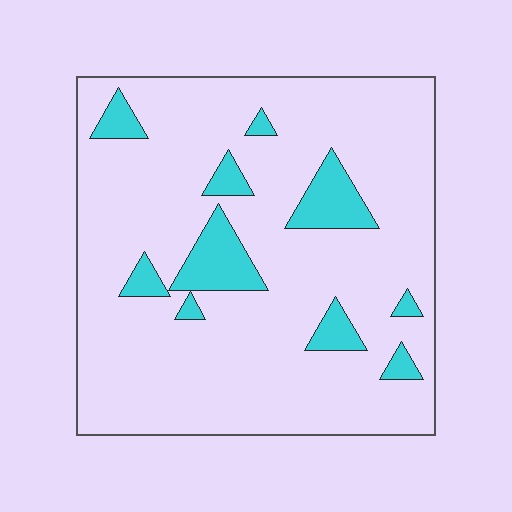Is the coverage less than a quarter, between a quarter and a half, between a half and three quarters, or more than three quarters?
Less than a quarter.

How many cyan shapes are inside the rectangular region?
10.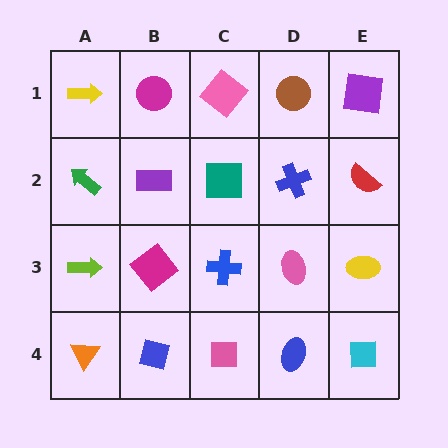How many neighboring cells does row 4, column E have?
2.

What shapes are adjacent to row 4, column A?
A lime arrow (row 3, column A), a blue diamond (row 4, column B).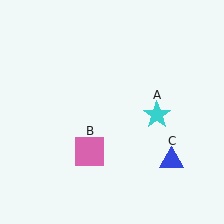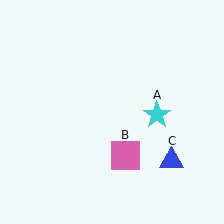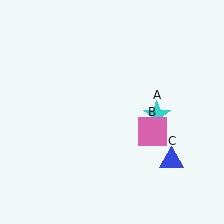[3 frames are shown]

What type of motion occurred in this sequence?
The pink square (object B) rotated counterclockwise around the center of the scene.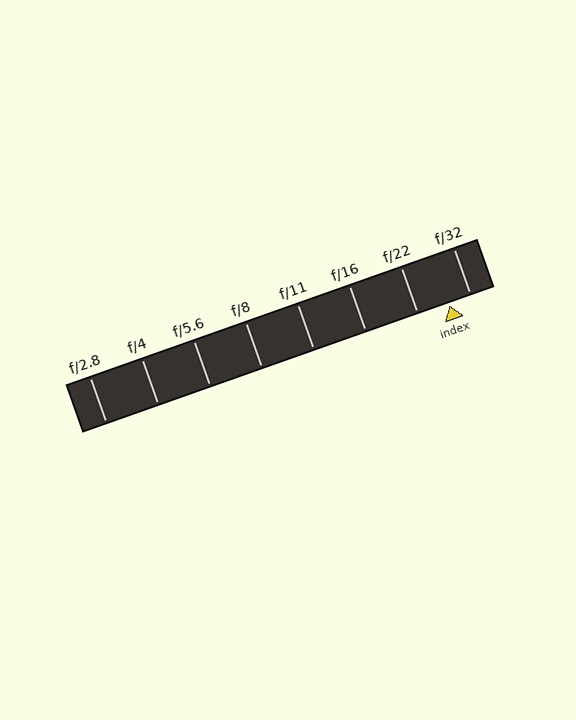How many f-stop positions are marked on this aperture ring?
There are 8 f-stop positions marked.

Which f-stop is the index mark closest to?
The index mark is closest to f/32.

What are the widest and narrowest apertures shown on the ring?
The widest aperture shown is f/2.8 and the narrowest is f/32.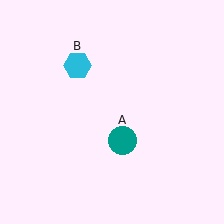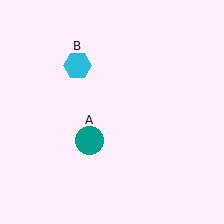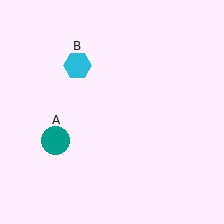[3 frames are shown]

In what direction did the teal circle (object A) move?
The teal circle (object A) moved left.